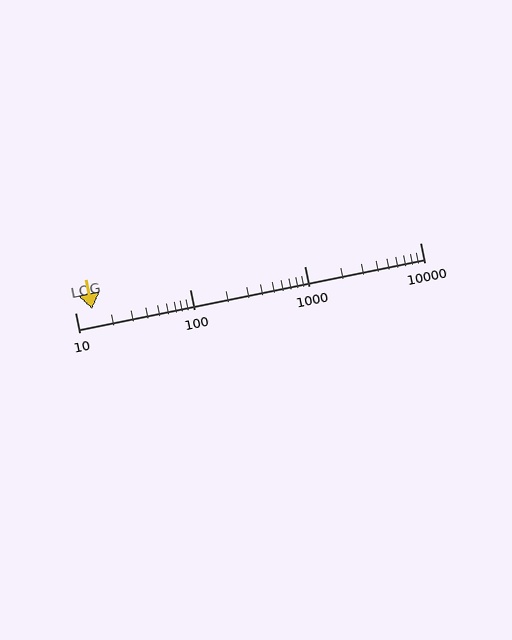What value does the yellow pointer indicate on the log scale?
The pointer indicates approximately 14.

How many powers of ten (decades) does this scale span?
The scale spans 3 decades, from 10 to 10000.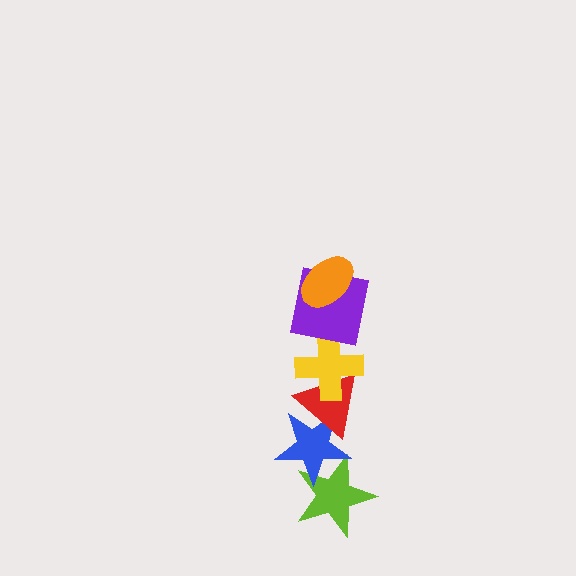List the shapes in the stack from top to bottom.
From top to bottom: the orange ellipse, the purple square, the yellow cross, the red triangle, the blue star, the lime star.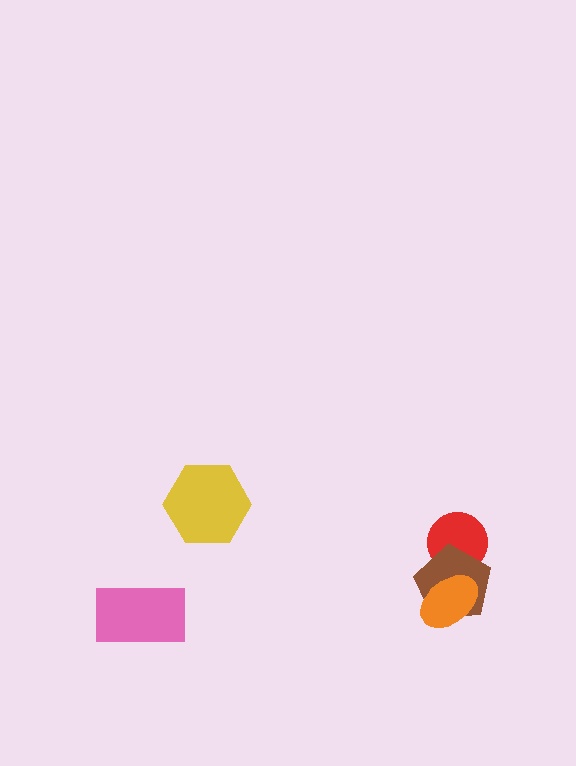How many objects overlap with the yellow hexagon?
0 objects overlap with the yellow hexagon.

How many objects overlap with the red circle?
1 object overlaps with the red circle.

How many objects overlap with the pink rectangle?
0 objects overlap with the pink rectangle.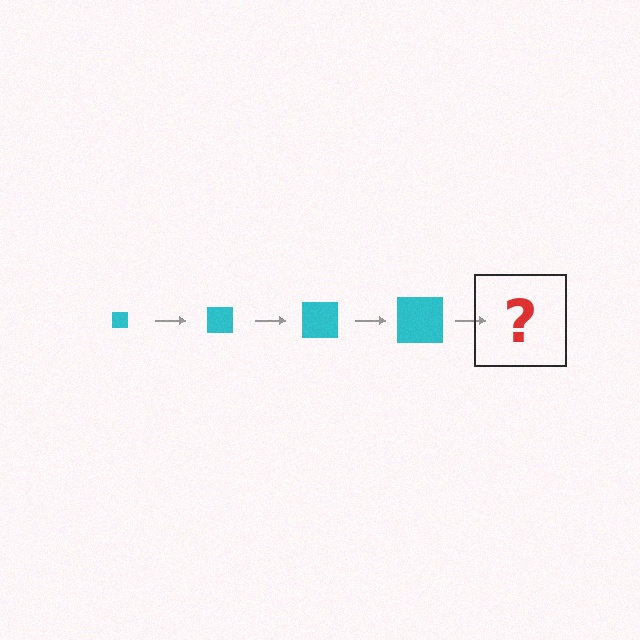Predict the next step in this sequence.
The next step is a cyan square, larger than the previous one.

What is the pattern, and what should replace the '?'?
The pattern is that the square gets progressively larger each step. The '?' should be a cyan square, larger than the previous one.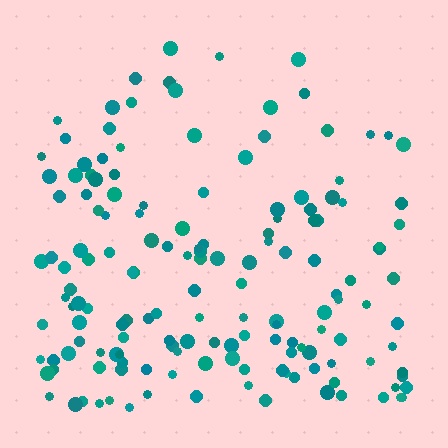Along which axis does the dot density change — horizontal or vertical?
Vertical.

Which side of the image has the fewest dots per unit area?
The top.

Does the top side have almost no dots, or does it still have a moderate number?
Still a moderate number, just noticeably fewer than the bottom.